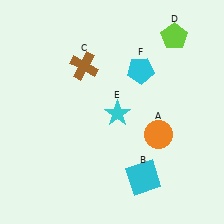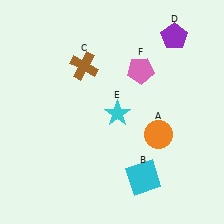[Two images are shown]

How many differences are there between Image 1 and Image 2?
There are 2 differences between the two images.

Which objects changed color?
D changed from lime to purple. F changed from cyan to pink.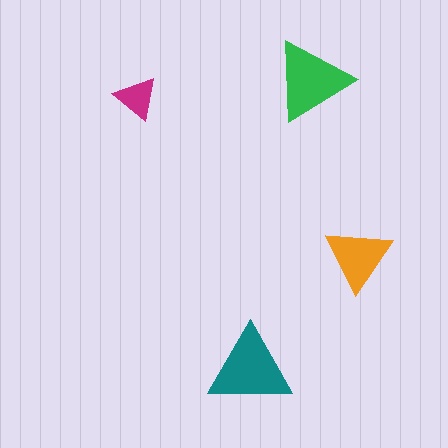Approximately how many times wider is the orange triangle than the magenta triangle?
About 1.5 times wider.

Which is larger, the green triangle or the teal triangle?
The teal one.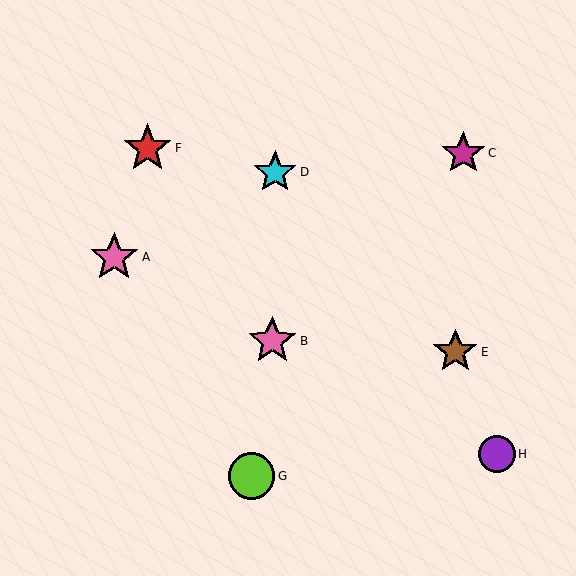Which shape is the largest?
The pink star (labeled A) is the largest.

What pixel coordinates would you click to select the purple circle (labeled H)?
Click at (497, 454) to select the purple circle H.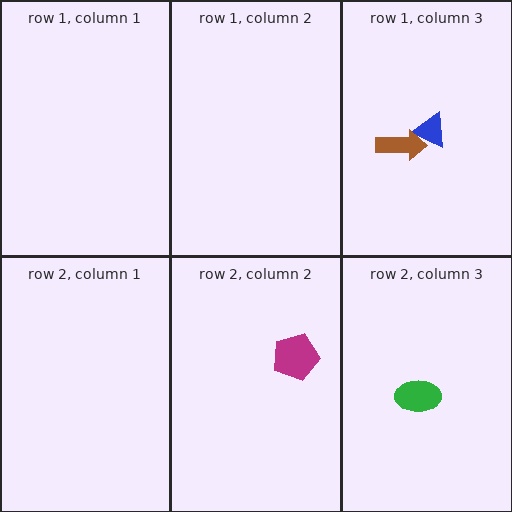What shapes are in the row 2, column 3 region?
The green ellipse.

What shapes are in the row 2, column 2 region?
The magenta pentagon.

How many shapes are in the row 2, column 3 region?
1.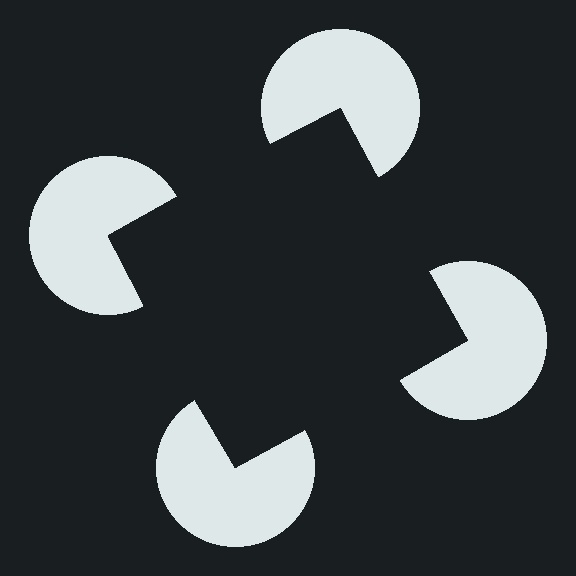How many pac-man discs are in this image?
There are 4 — one at each vertex of the illusory square.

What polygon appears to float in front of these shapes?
An illusory square — its edges are inferred from the aligned wedge cuts in the pac-man discs, not physically drawn.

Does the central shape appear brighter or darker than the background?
It typically appears slightly darker than the background, even though no actual brightness change is drawn.